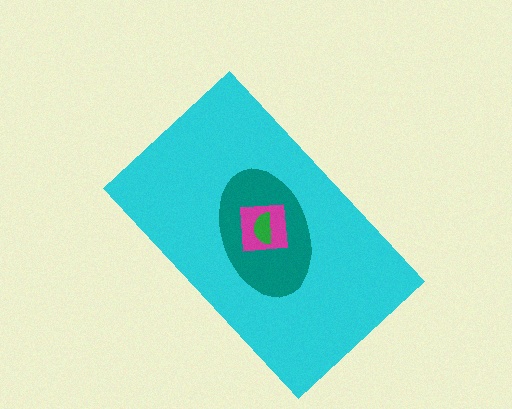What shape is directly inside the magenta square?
The green semicircle.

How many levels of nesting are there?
4.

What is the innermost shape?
The green semicircle.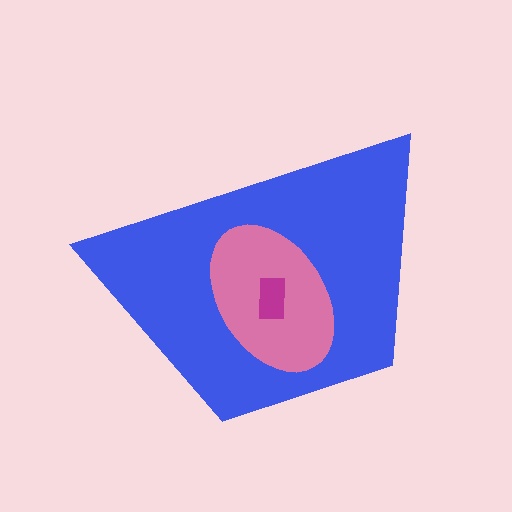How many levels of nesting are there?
3.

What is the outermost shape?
The blue trapezoid.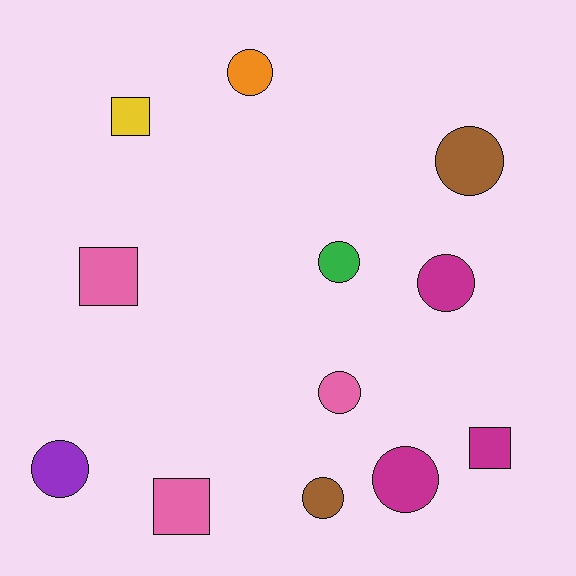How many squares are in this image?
There are 4 squares.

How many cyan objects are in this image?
There are no cyan objects.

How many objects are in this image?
There are 12 objects.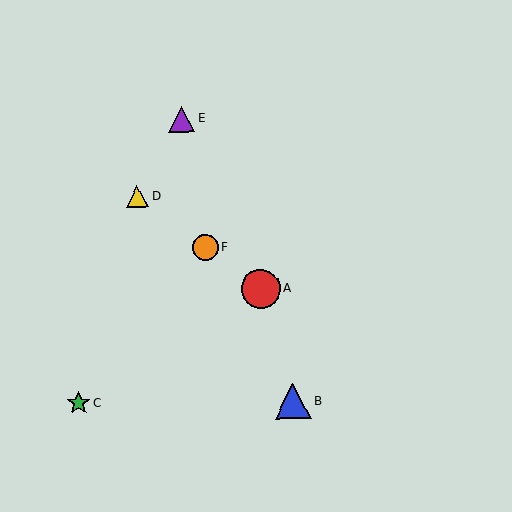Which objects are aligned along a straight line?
Objects A, D, F are aligned along a straight line.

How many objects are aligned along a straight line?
3 objects (A, D, F) are aligned along a straight line.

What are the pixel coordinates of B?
Object B is at (293, 401).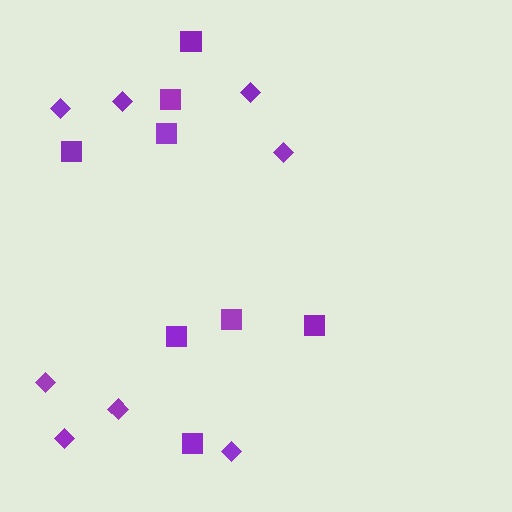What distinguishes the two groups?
There are 2 groups: one group of diamonds (8) and one group of squares (8).